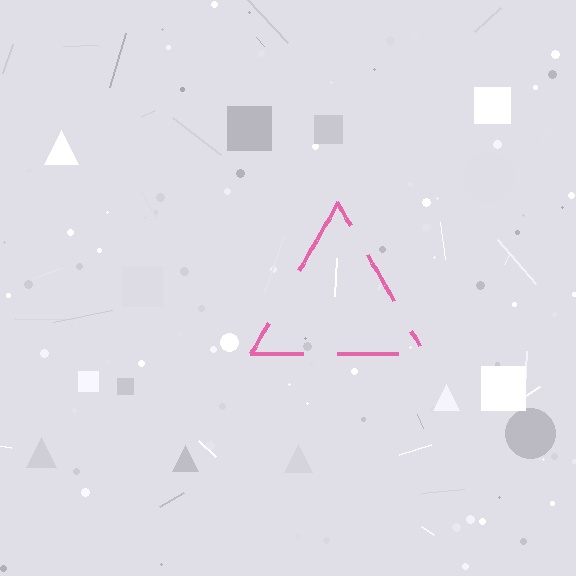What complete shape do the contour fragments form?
The contour fragments form a triangle.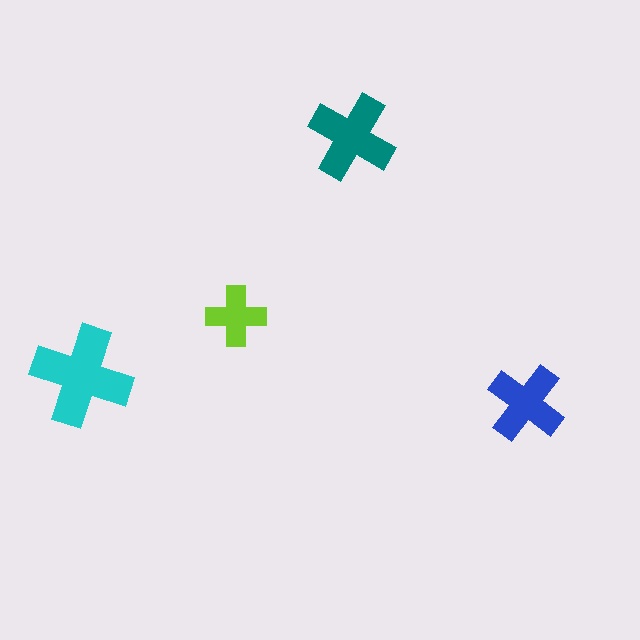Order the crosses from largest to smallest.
the cyan one, the teal one, the blue one, the lime one.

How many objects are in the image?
There are 4 objects in the image.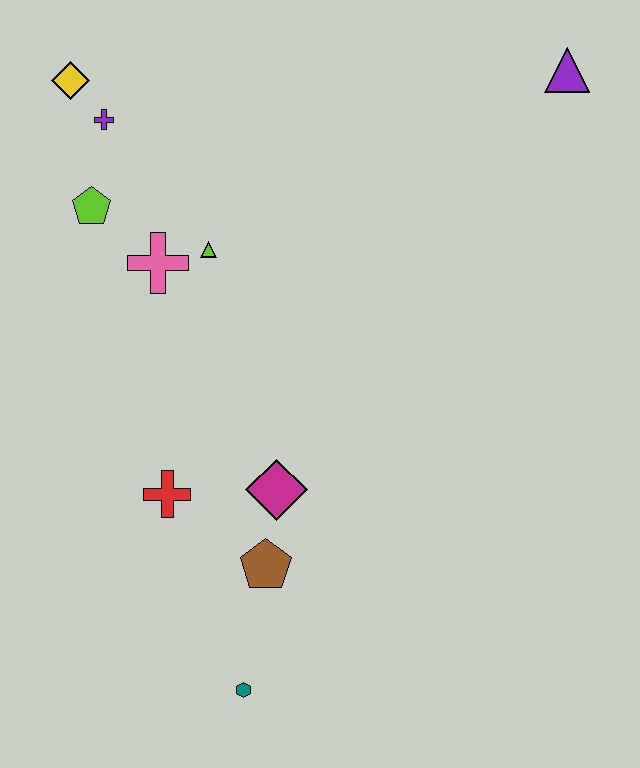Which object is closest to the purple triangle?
The lime triangle is closest to the purple triangle.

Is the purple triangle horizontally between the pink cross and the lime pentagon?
No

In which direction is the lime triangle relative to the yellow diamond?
The lime triangle is below the yellow diamond.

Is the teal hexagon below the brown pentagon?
Yes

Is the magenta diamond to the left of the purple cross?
No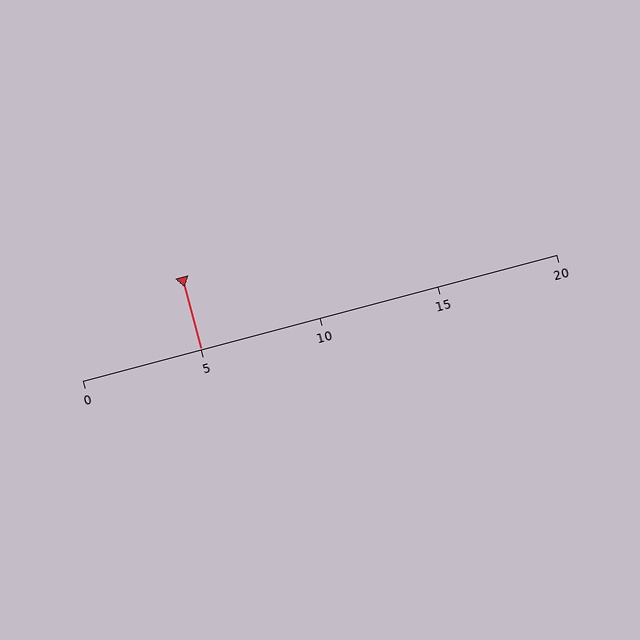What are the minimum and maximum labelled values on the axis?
The axis runs from 0 to 20.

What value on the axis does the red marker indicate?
The marker indicates approximately 5.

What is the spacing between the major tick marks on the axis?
The major ticks are spaced 5 apart.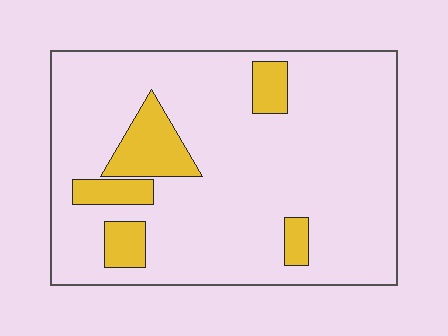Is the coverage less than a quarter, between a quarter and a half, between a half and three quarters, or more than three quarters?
Less than a quarter.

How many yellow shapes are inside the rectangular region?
5.